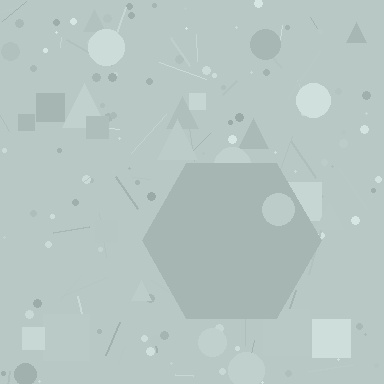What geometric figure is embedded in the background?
A hexagon is embedded in the background.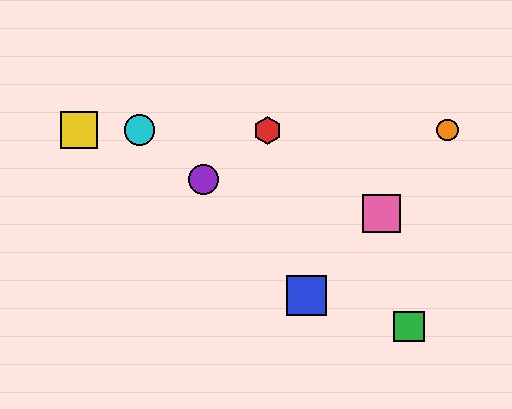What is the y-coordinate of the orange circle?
The orange circle is at y≈130.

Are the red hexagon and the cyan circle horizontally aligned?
Yes, both are at y≈130.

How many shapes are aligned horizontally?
4 shapes (the red hexagon, the yellow square, the orange circle, the cyan circle) are aligned horizontally.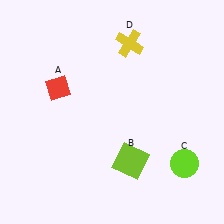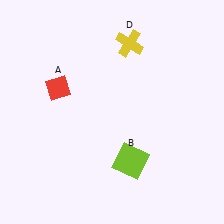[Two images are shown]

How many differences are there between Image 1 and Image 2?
There is 1 difference between the two images.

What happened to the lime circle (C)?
The lime circle (C) was removed in Image 2. It was in the bottom-right area of Image 1.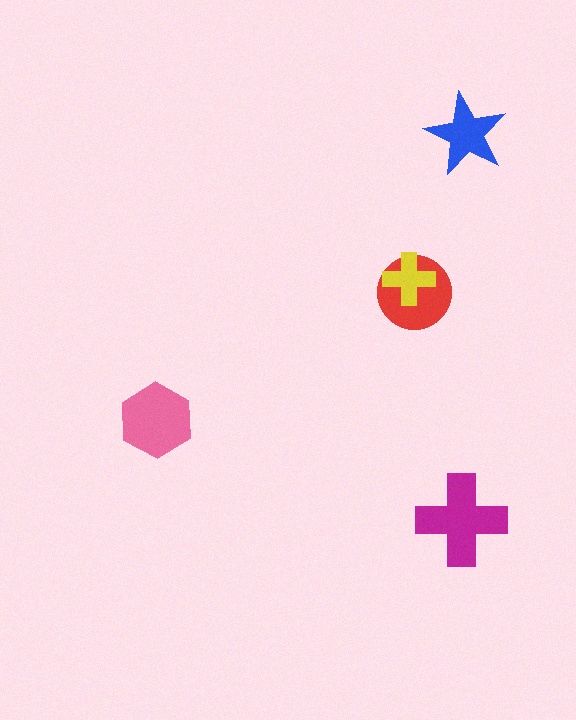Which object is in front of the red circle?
The yellow cross is in front of the red circle.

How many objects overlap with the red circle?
1 object overlaps with the red circle.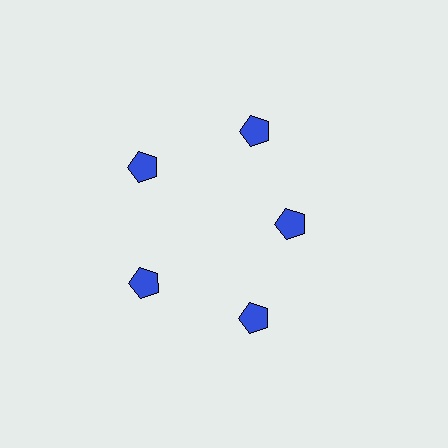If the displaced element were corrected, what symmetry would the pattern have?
It would have 5-fold rotational symmetry — the pattern would map onto itself every 72 degrees.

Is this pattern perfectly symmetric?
No. The 5 blue pentagons are arranged in a ring, but one element near the 3 o'clock position is pulled inward toward the center, breaking the 5-fold rotational symmetry.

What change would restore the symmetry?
The symmetry would be restored by moving it outward, back onto the ring so that all 5 pentagons sit at equal angles and equal distance from the center.